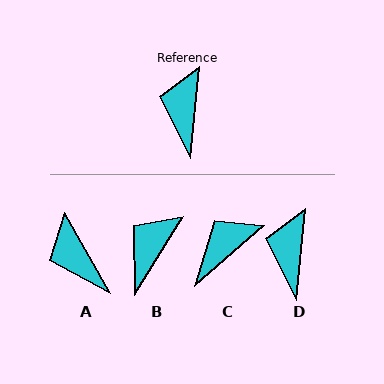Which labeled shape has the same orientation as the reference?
D.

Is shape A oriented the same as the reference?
No, it is off by about 35 degrees.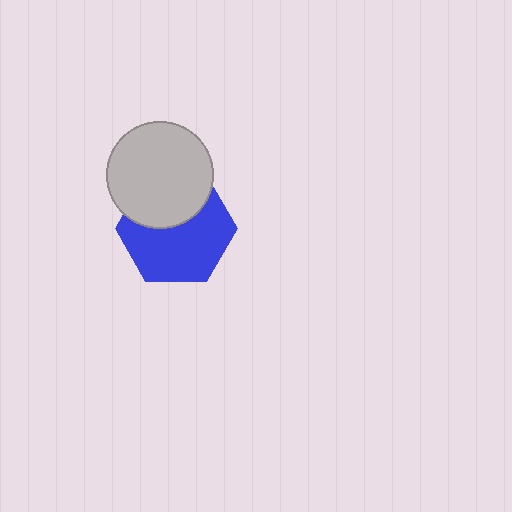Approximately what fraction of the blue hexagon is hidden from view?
Roughly 37% of the blue hexagon is hidden behind the light gray circle.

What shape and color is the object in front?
The object in front is a light gray circle.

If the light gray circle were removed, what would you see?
You would see the complete blue hexagon.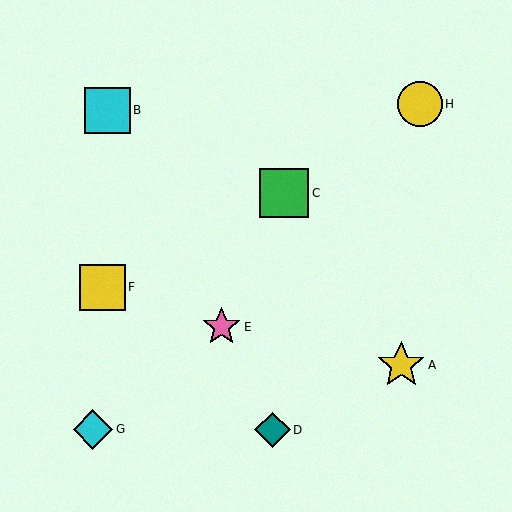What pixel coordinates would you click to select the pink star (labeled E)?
Click at (221, 327) to select the pink star E.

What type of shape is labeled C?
Shape C is a green square.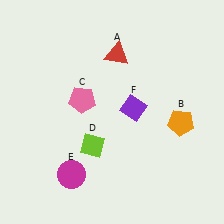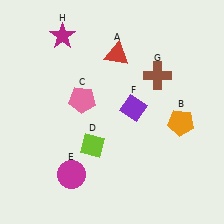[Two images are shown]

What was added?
A brown cross (G), a magenta star (H) were added in Image 2.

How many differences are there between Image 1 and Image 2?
There are 2 differences between the two images.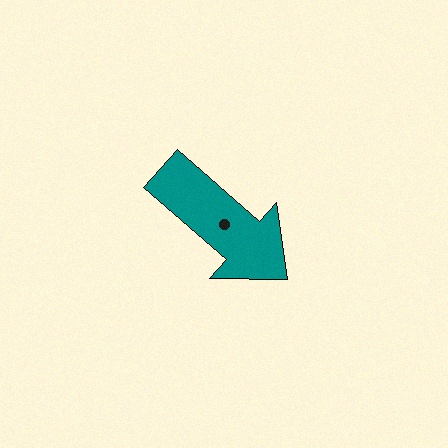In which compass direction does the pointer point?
Southeast.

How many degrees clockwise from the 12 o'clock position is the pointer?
Approximately 131 degrees.